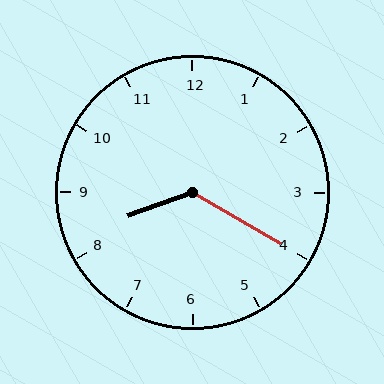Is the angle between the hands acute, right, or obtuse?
It is obtuse.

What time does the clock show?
8:20.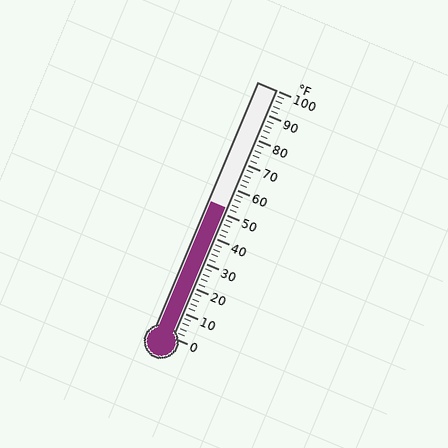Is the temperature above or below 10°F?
The temperature is above 10°F.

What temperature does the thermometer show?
The thermometer shows approximately 52°F.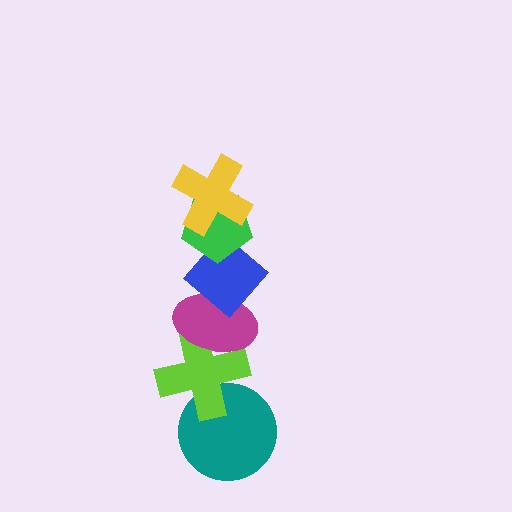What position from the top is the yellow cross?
The yellow cross is 1st from the top.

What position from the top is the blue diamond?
The blue diamond is 3rd from the top.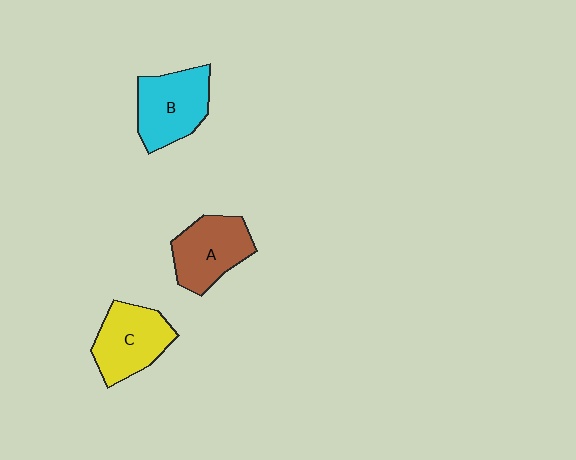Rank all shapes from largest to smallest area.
From largest to smallest: B (cyan), C (yellow), A (brown).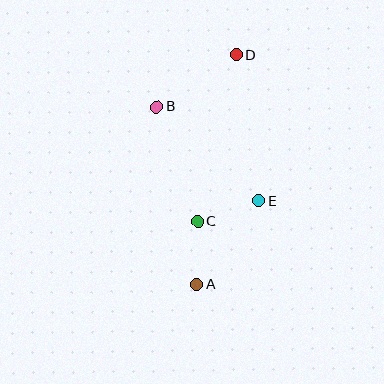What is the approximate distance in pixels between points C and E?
The distance between C and E is approximately 65 pixels.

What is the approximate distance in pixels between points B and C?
The distance between B and C is approximately 121 pixels.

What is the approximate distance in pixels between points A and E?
The distance between A and E is approximately 104 pixels.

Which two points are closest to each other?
Points A and C are closest to each other.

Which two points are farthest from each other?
Points A and D are farthest from each other.